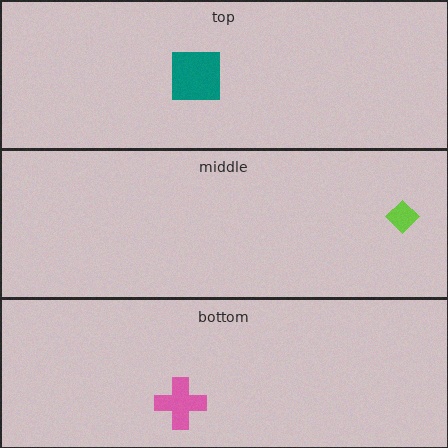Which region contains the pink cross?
The bottom region.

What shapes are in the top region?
The teal square.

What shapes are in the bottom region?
The pink cross.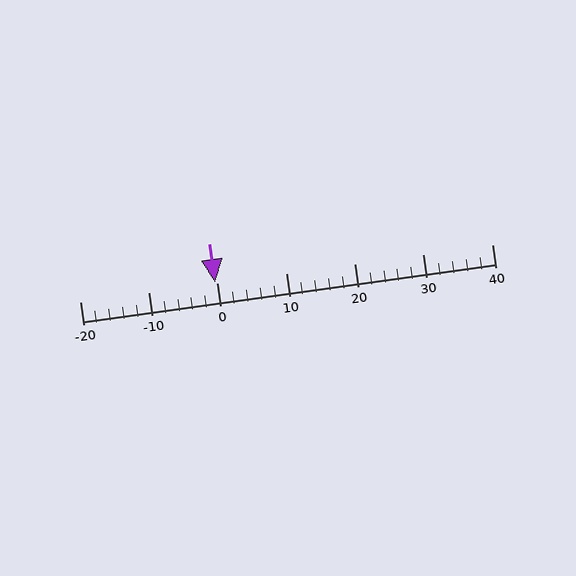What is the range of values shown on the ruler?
The ruler shows values from -20 to 40.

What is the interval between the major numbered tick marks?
The major tick marks are spaced 10 units apart.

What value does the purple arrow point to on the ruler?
The purple arrow points to approximately 0.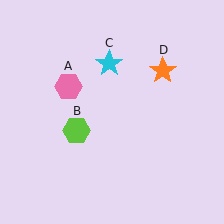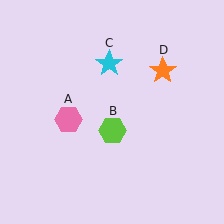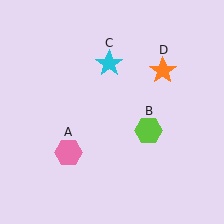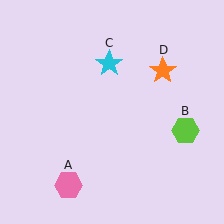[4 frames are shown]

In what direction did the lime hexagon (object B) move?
The lime hexagon (object B) moved right.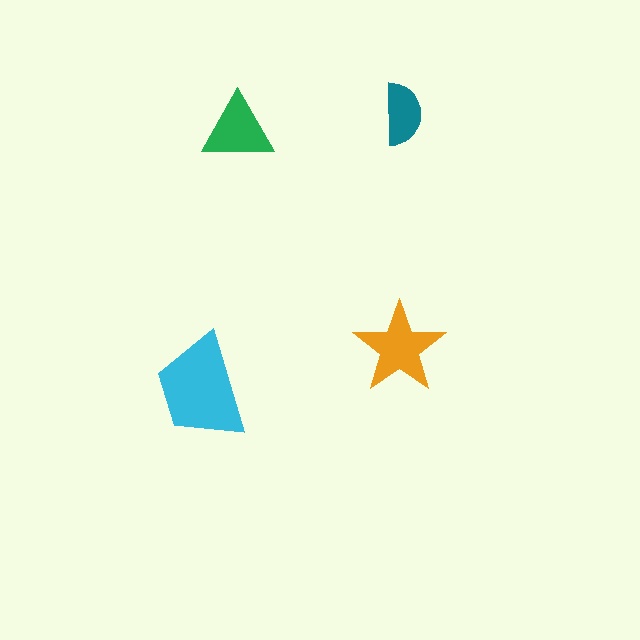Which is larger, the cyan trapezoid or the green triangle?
The cyan trapezoid.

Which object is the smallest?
The teal semicircle.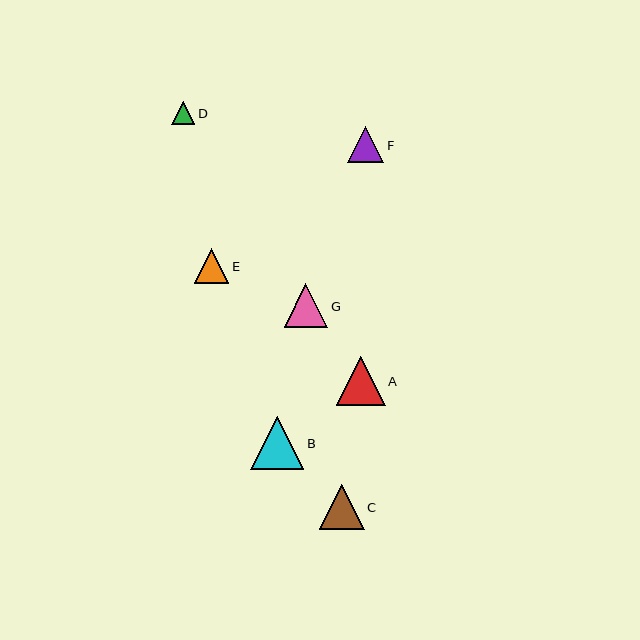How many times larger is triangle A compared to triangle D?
Triangle A is approximately 2.1 times the size of triangle D.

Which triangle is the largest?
Triangle B is the largest with a size of approximately 53 pixels.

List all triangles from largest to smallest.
From largest to smallest: B, A, C, G, F, E, D.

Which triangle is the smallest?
Triangle D is the smallest with a size of approximately 23 pixels.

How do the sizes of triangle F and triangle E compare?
Triangle F and triangle E are approximately the same size.